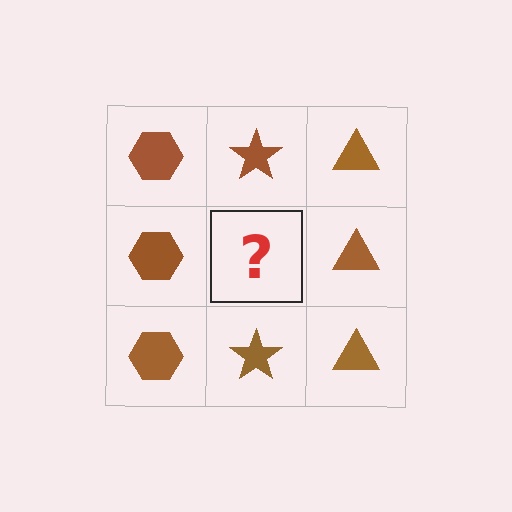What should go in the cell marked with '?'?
The missing cell should contain a brown star.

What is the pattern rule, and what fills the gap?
The rule is that each column has a consistent shape. The gap should be filled with a brown star.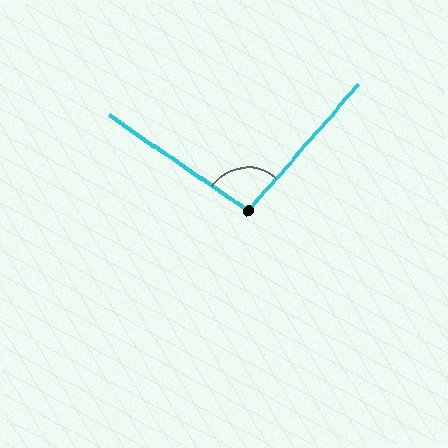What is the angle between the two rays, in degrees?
Approximately 97 degrees.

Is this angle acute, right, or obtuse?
It is obtuse.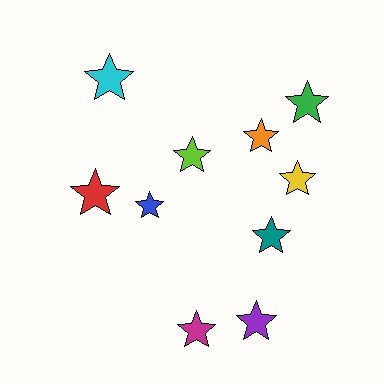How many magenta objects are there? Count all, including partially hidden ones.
There is 1 magenta object.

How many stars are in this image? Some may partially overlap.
There are 10 stars.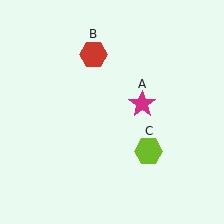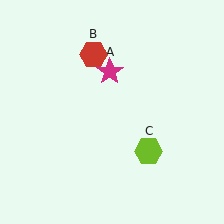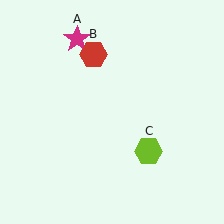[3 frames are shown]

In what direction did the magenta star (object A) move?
The magenta star (object A) moved up and to the left.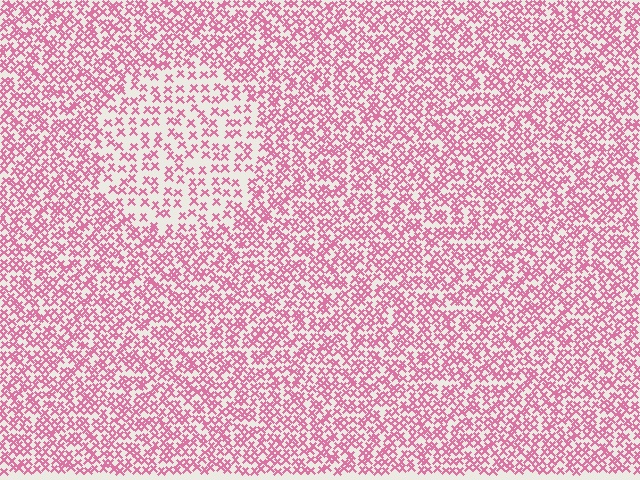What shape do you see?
I see a circle.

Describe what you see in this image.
The image contains small pink elements arranged at two different densities. A circle-shaped region is visible where the elements are less densely packed than the surrounding area.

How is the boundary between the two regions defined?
The boundary is defined by a change in element density (approximately 2.0x ratio). All elements are the same color, size, and shape.